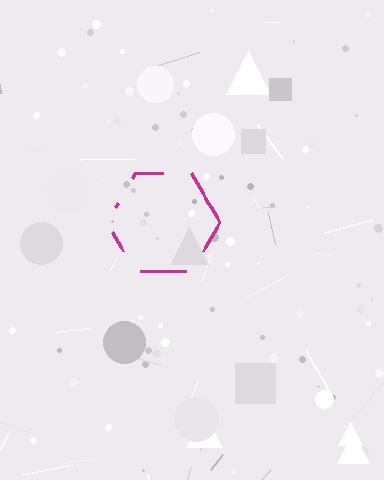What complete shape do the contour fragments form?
The contour fragments form a hexagon.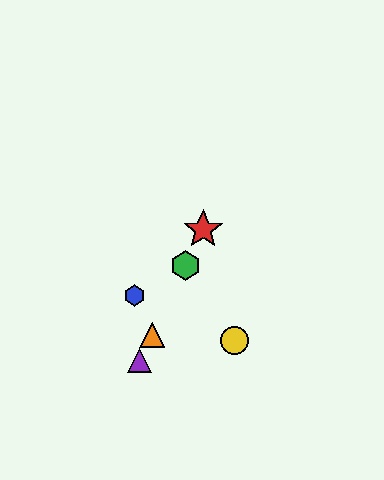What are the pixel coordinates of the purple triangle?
The purple triangle is at (140, 361).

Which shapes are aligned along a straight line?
The red star, the green hexagon, the purple triangle, the orange triangle are aligned along a straight line.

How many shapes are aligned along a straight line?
4 shapes (the red star, the green hexagon, the purple triangle, the orange triangle) are aligned along a straight line.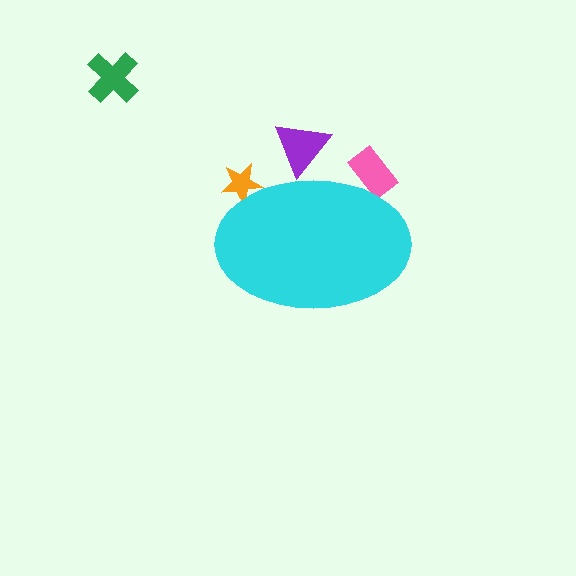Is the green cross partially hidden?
No, the green cross is fully visible.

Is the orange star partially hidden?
Yes, the orange star is partially hidden behind the cyan ellipse.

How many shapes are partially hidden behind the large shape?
3 shapes are partially hidden.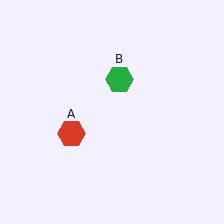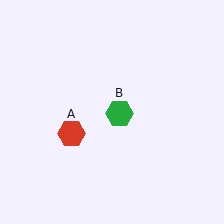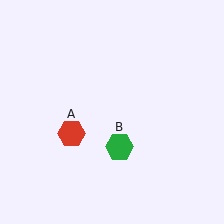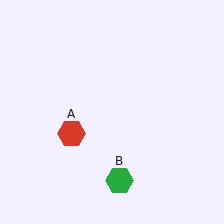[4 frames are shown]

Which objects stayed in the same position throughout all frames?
Red hexagon (object A) remained stationary.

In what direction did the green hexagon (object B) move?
The green hexagon (object B) moved down.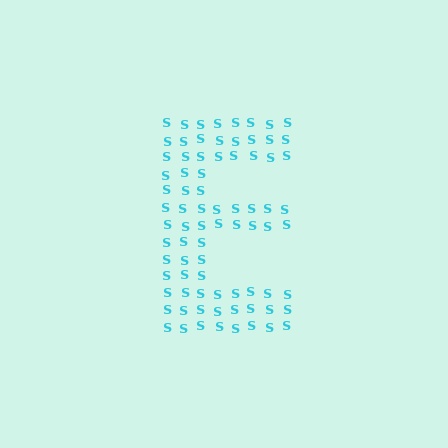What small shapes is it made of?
It is made of small letter S's.